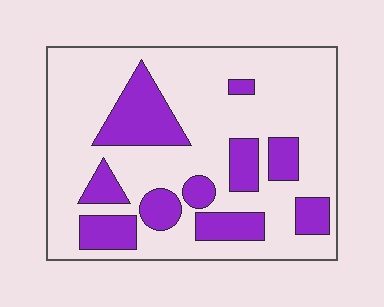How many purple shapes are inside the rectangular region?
10.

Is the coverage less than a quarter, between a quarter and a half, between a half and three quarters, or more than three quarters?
Between a quarter and a half.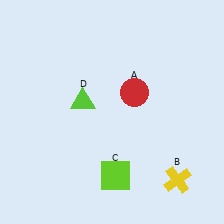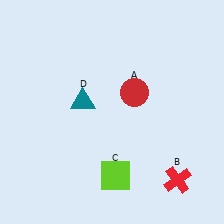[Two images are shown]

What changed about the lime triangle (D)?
In Image 1, D is lime. In Image 2, it changed to teal.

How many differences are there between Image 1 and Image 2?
There are 2 differences between the two images.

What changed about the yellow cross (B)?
In Image 1, B is yellow. In Image 2, it changed to red.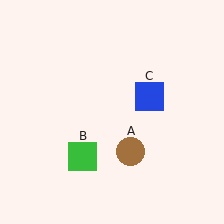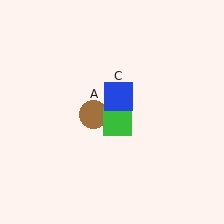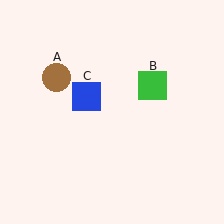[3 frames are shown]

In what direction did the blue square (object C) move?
The blue square (object C) moved left.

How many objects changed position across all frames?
3 objects changed position: brown circle (object A), green square (object B), blue square (object C).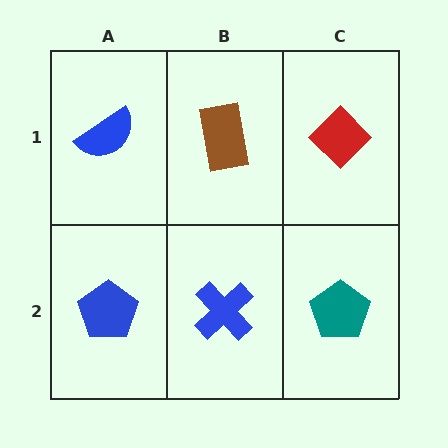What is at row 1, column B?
A brown rectangle.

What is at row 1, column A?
A blue semicircle.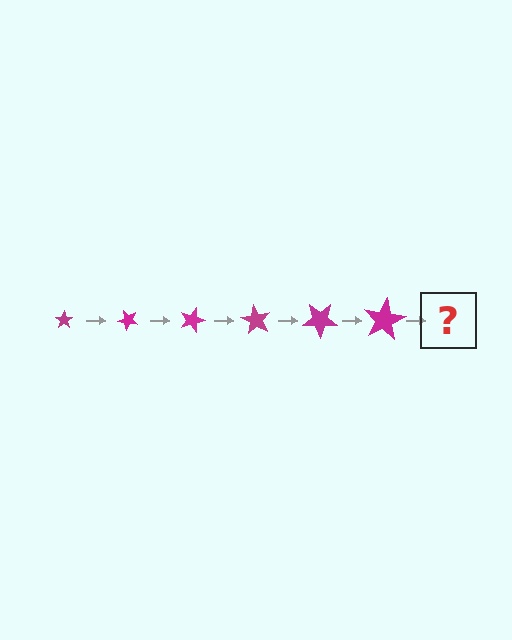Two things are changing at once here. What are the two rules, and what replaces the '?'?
The two rules are that the star grows larger each step and it rotates 45 degrees each step. The '?' should be a star, larger than the previous one and rotated 270 degrees from the start.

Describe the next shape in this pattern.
It should be a star, larger than the previous one and rotated 270 degrees from the start.